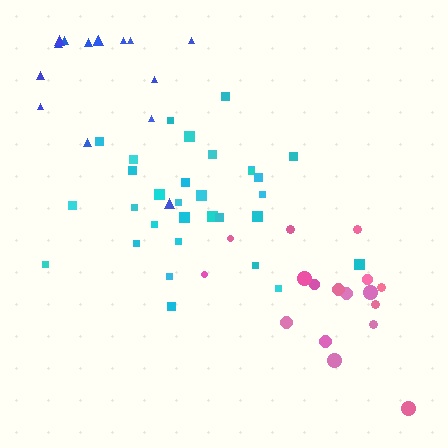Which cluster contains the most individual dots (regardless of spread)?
Cyan (31).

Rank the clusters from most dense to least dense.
cyan, pink, blue.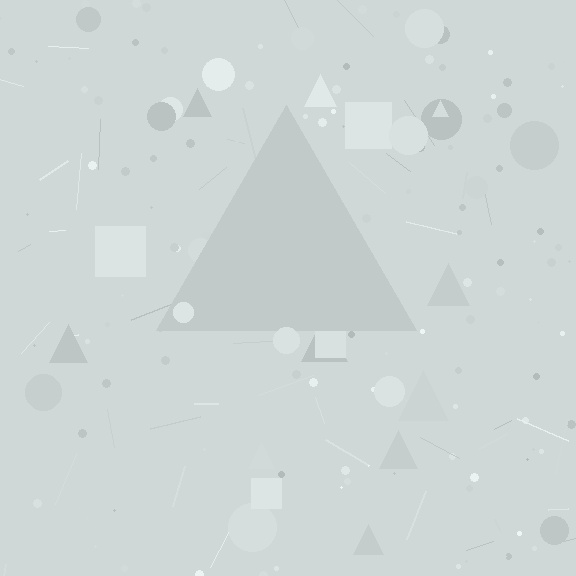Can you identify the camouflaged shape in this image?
The camouflaged shape is a triangle.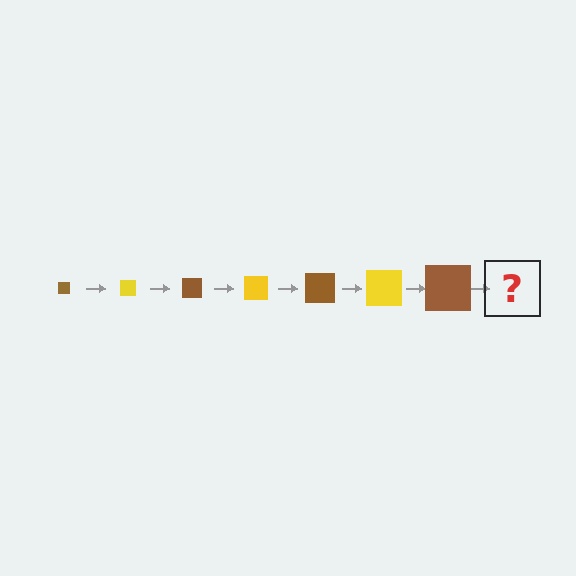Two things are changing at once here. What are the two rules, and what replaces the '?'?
The two rules are that the square grows larger each step and the color cycles through brown and yellow. The '?' should be a yellow square, larger than the previous one.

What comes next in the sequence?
The next element should be a yellow square, larger than the previous one.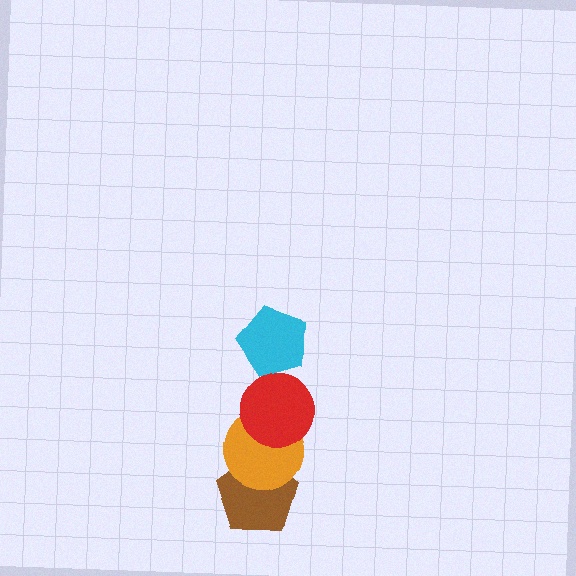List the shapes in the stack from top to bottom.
From top to bottom: the cyan pentagon, the red circle, the orange circle, the brown pentagon.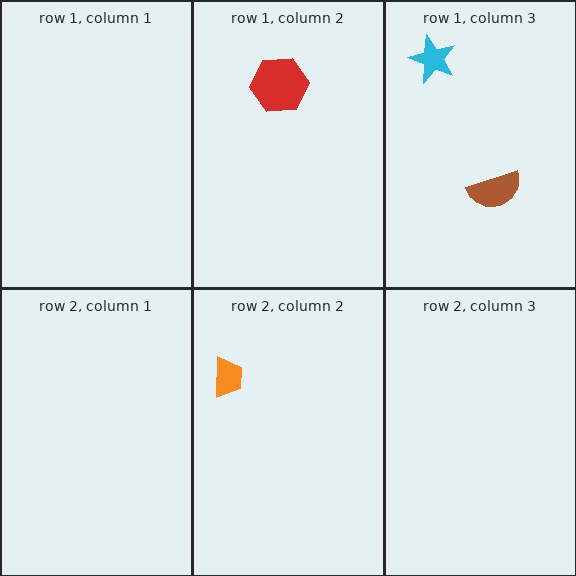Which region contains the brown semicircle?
The row 1, column 3 region.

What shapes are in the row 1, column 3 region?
The cyan star, the brown semicircle.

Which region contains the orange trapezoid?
The row 2, column 2 region.